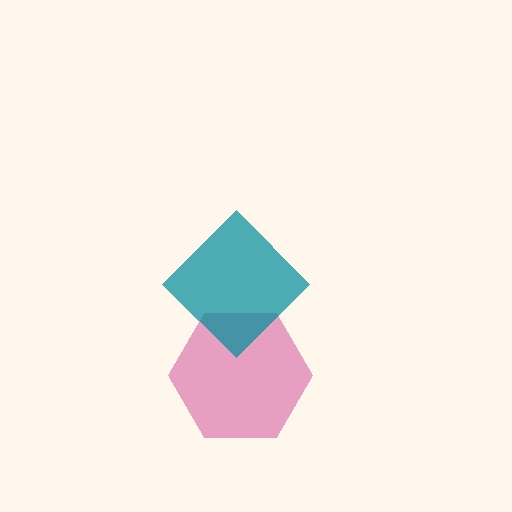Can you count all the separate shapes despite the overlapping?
Yes, there are 2 separate shapes.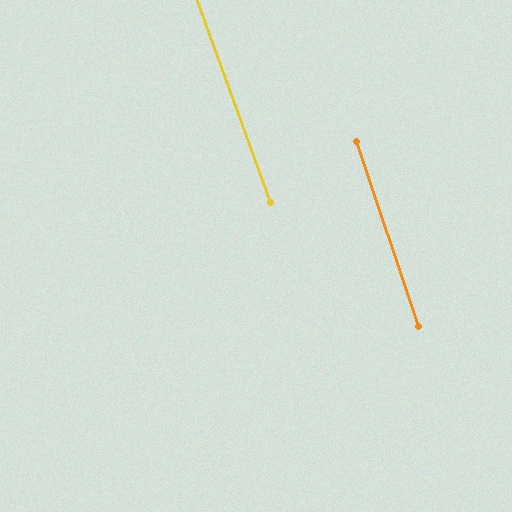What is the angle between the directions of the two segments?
Approximately 1 degree.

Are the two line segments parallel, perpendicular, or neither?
Parallel — their directions differ by only 1.4°.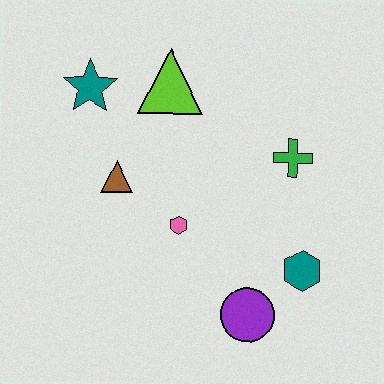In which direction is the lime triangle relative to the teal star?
The lime triangle is to the right of the teal star.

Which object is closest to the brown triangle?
The pink hexagon is closest to the brown triangle.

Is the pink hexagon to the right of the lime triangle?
Yes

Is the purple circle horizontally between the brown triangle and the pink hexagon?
No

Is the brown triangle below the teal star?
Yes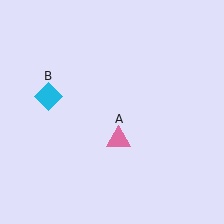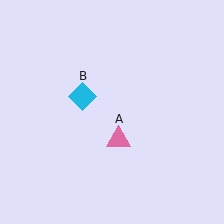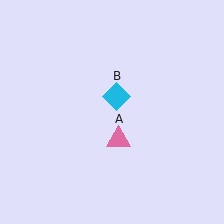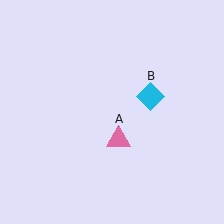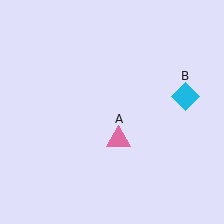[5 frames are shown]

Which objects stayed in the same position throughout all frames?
Pink triangle (object A) remained stationary.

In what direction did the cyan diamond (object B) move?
The cyan diamond (object B) moved right.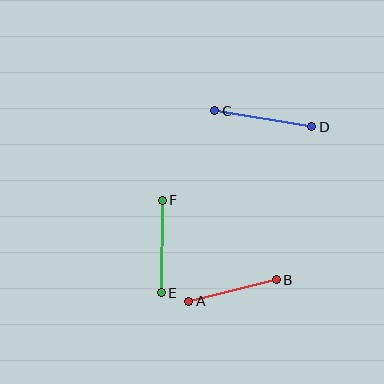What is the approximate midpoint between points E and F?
The midpoint is at approximately (162, 247) pixels.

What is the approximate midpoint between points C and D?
The midpoint is at approximately (263, 119) pixels.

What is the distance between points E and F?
The distance is approximately 92 pixels.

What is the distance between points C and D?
The distance is approximately 98 pixels.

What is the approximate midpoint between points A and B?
The midpoint is at approximately (233, 290) pixels.